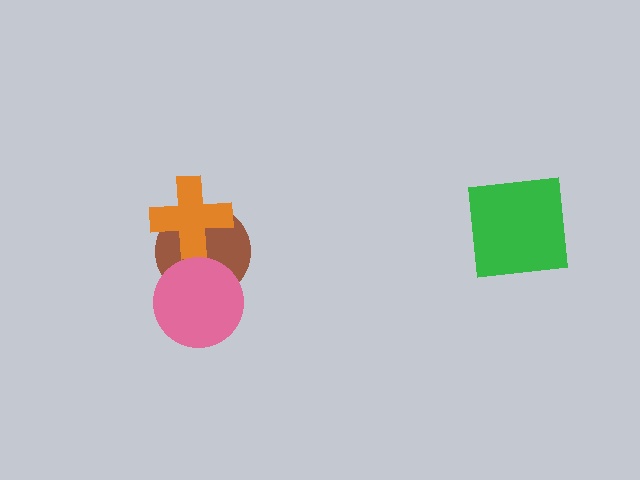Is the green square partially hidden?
No, no other shape covers it.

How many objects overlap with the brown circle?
2 objects overlap with the brown circle.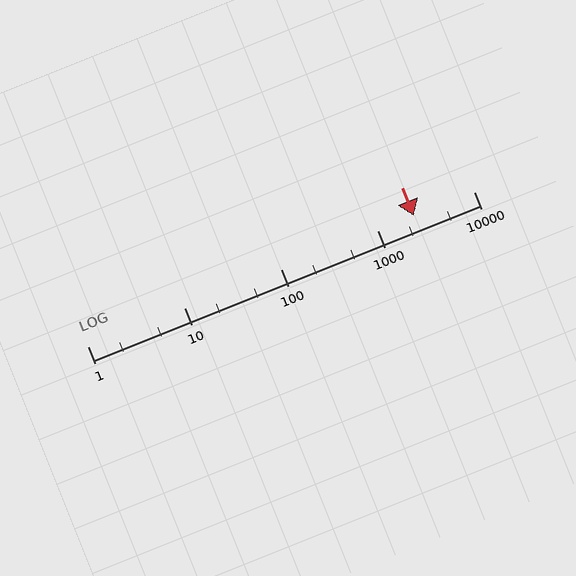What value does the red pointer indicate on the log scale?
The pointer indicates approximately 2400.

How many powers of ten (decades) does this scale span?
The scale spans 4 decades, from 1 to 10000.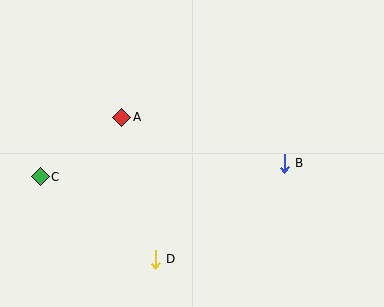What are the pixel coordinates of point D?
Point D is at (155, 259).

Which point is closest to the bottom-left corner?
Point C is closest to the bottom-left corner.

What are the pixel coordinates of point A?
Point A is at (122, 117).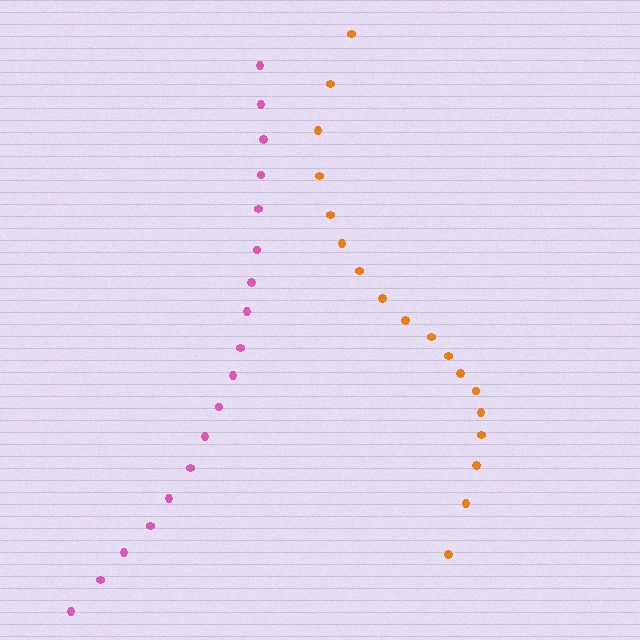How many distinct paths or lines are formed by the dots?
There are 2 distinct paths.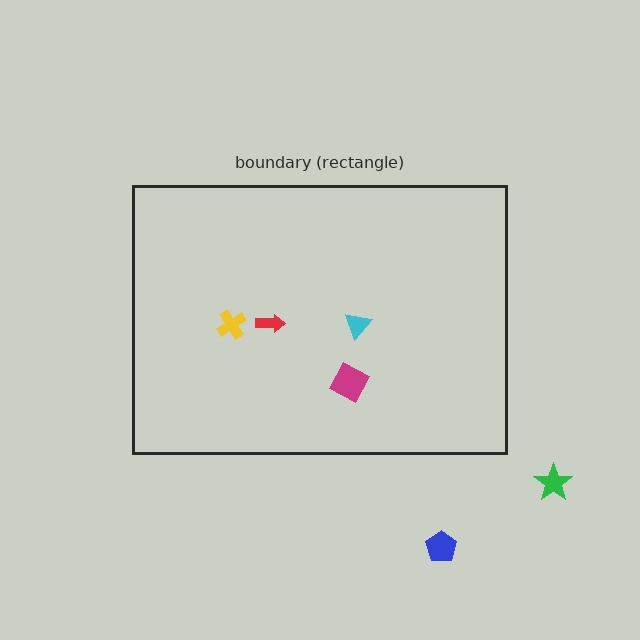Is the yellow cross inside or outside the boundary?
Inside.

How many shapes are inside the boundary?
4 inside, 2 outside.